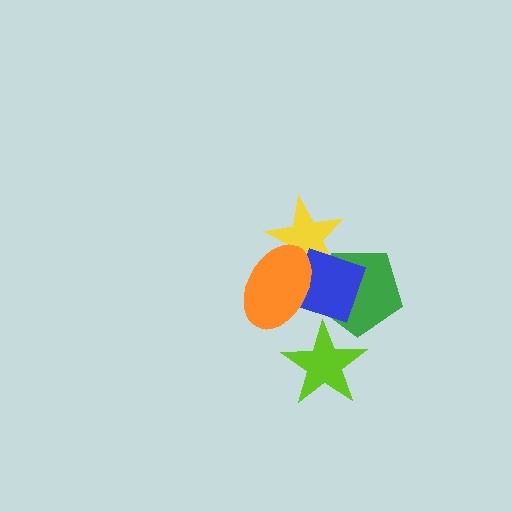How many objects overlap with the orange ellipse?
3 objects overlap with the orange ellipse.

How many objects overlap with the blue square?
3 objects overlap with the blue square.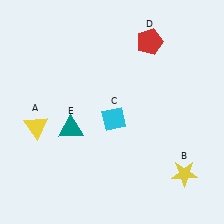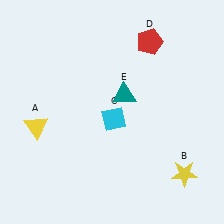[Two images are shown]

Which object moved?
The teal triangle (E) moved right.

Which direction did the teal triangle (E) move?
The teal triangle (E) moved right.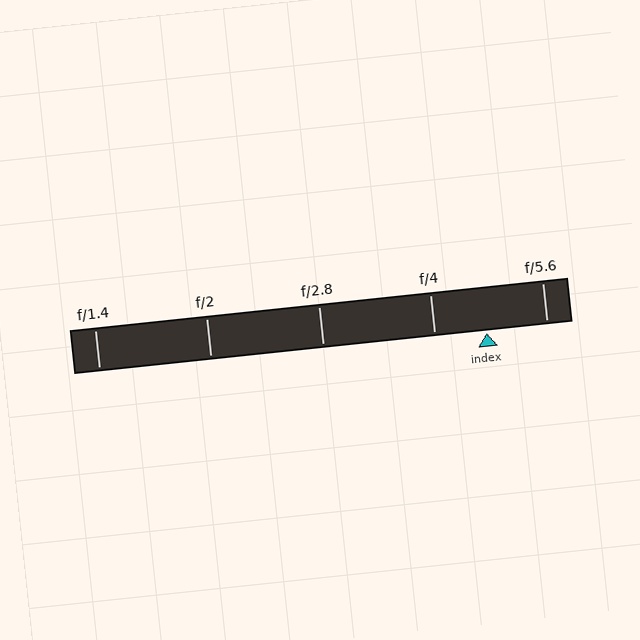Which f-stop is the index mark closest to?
The index mark is closest to f/4.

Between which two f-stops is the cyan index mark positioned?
The index mark is between f/4 and f/5.6.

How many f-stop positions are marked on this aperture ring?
There are 5 f-stop positions marked.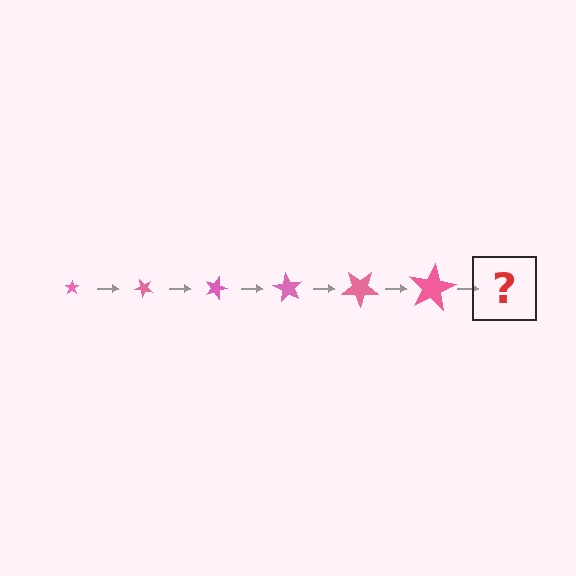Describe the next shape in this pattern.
It should be a star, larger than the previous one and rotated 270 degrees from the start.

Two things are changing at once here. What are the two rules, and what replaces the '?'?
The two rules are that the star grows larger each step and it rotates 45 degrees each step. The '?' should be a star, larger than the previous one and rotated 270 degrees from the start.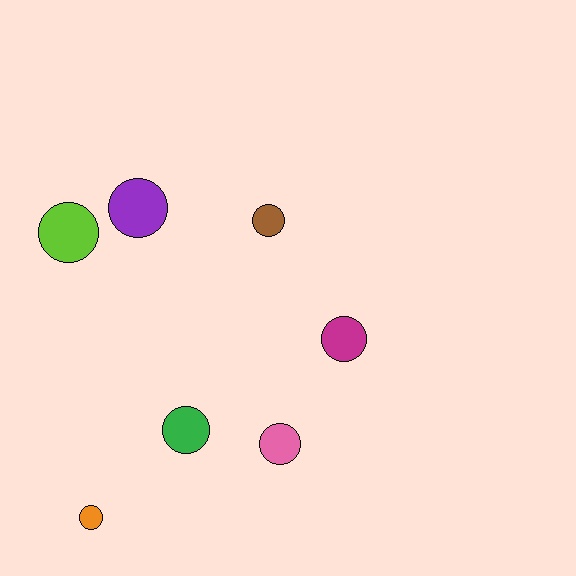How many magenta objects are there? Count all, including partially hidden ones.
There is 1 magenta object.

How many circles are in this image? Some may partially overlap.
There are 7 circles.